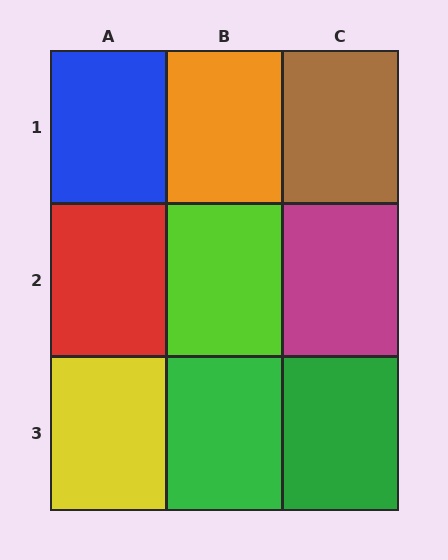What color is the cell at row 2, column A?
Red.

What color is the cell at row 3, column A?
Yellow.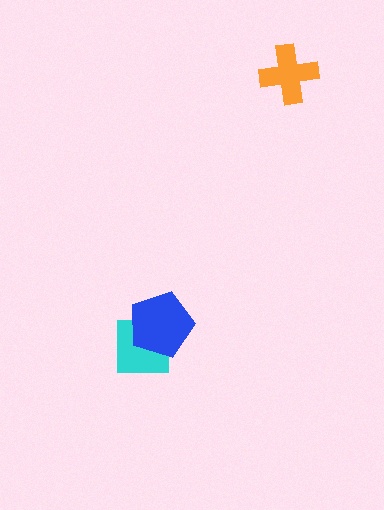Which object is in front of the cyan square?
The blue pentagon is in front of the cyan square.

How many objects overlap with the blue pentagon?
1 object overlaps with the blue pentagon.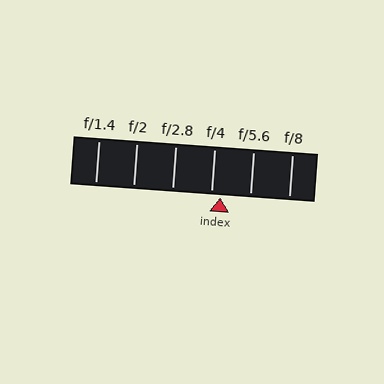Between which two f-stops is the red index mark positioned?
The index mark is between f/4 and f/5.6.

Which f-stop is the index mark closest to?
The index mark is closest to f/4.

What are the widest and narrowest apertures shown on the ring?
The widest aperture shown is f/1.4 and the narrowest is f/8.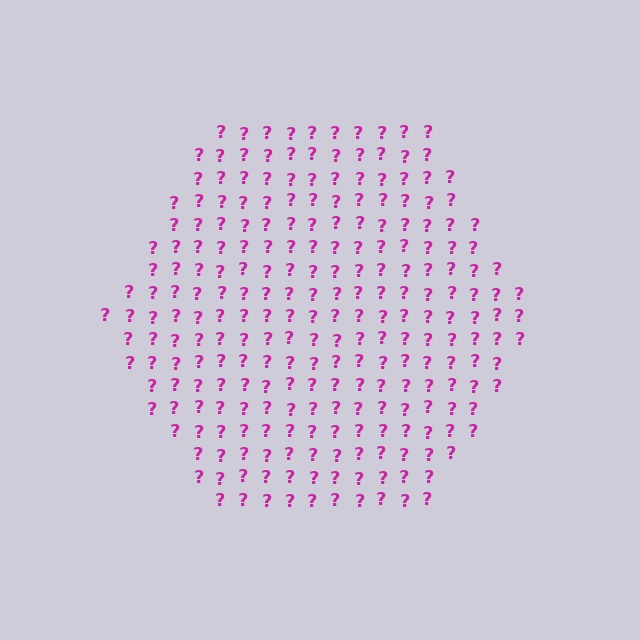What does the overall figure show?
The overall figure shows a hexagon.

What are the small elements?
The small elements are question marks.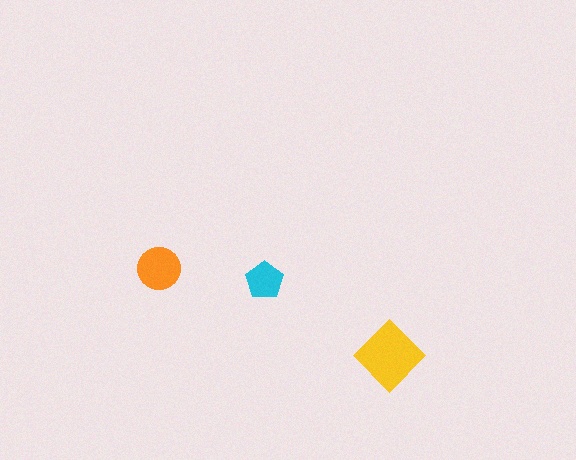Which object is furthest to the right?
The yellow diamond is rightmost.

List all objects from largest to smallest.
The yellow diamond, the orange circle, the cyan pentagon.